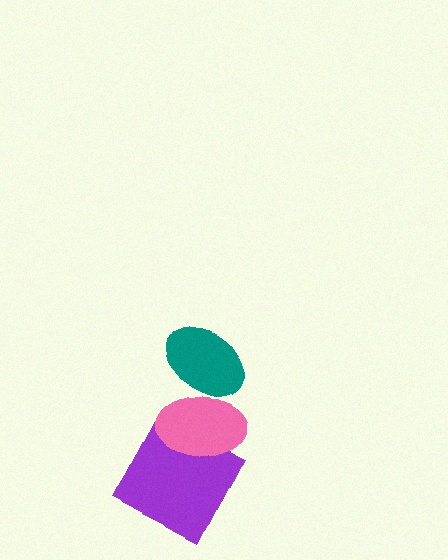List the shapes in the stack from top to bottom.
From top to bottom: the teal ellipse, the pink ellipse, the purple square.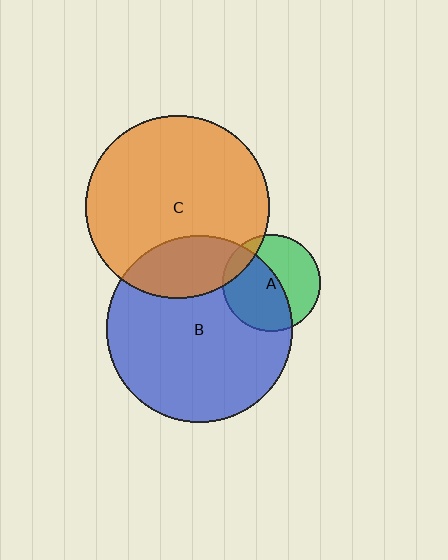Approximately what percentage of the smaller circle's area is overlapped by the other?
Approximately 55%.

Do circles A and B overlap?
Yes.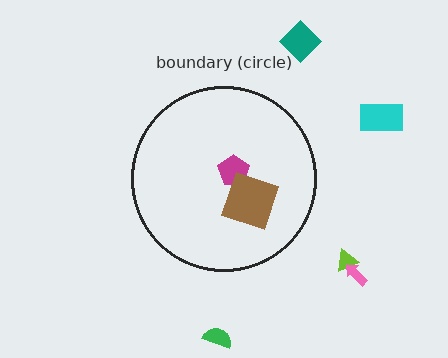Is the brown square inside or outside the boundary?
Inside.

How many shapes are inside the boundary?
2 inside, 5 outside.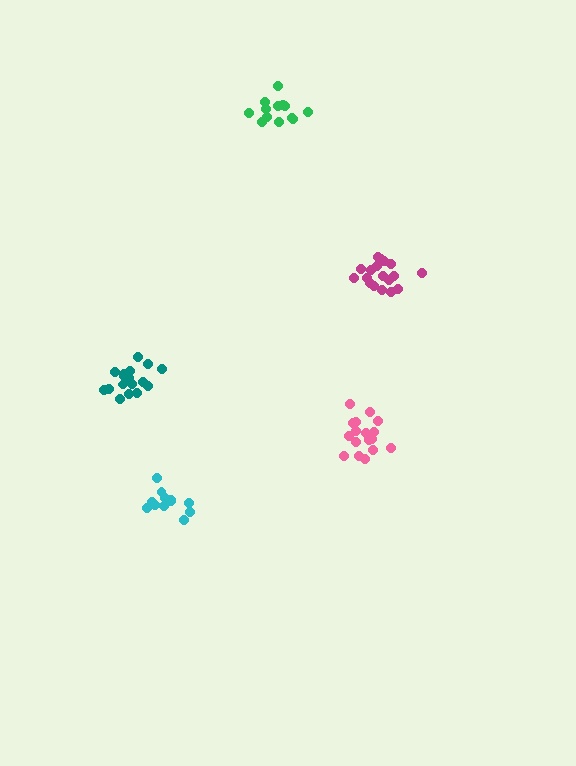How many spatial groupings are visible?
There are 5 spatial groupings.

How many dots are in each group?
Group 1: 18 dots, Group 2: 12 dots, Group 3: 13 dots, Group 4: 18 dots, Group 5: 17 dots (78 total).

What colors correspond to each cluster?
The clusters are colored: magenta, cyan, green, teal, pink.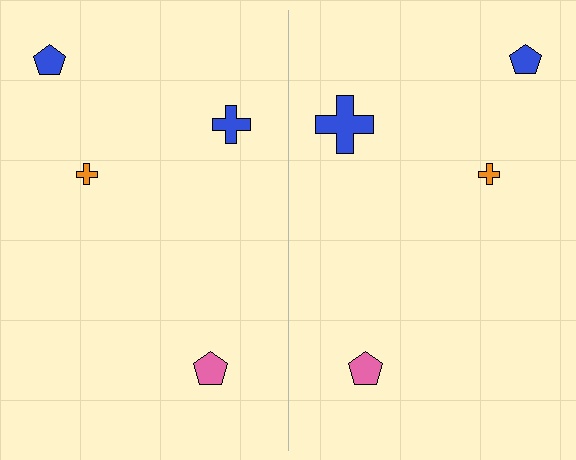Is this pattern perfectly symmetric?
No, the pattern is not perfectly symmetric. The blue cross on the right side has a different size than its mirror counterpart.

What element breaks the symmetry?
The blue cross on the right side has a different size than its mirror counterpart.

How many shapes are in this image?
There are 8 shapes in this image.